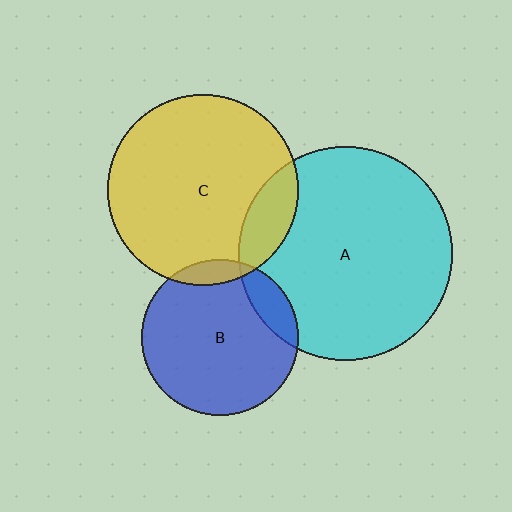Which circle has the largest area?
Circle A (cyan).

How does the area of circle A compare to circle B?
Approximately 1.9 times.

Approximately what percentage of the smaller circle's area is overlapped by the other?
Approximately 15%.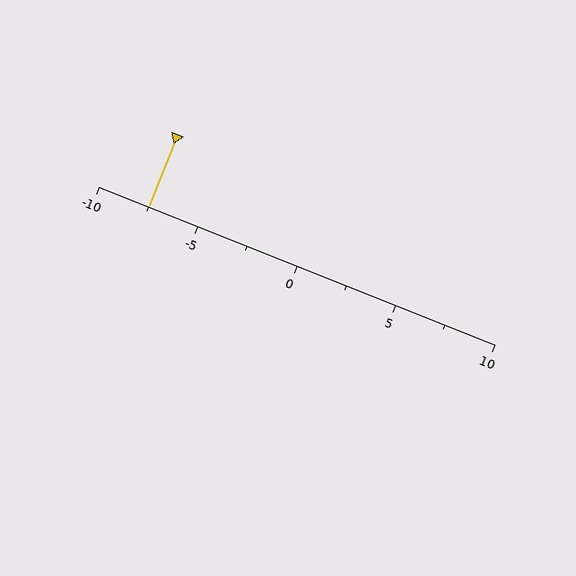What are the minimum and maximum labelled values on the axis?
The axis runs from -10 to 10.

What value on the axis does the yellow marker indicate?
The marker indicates approximately -7.5.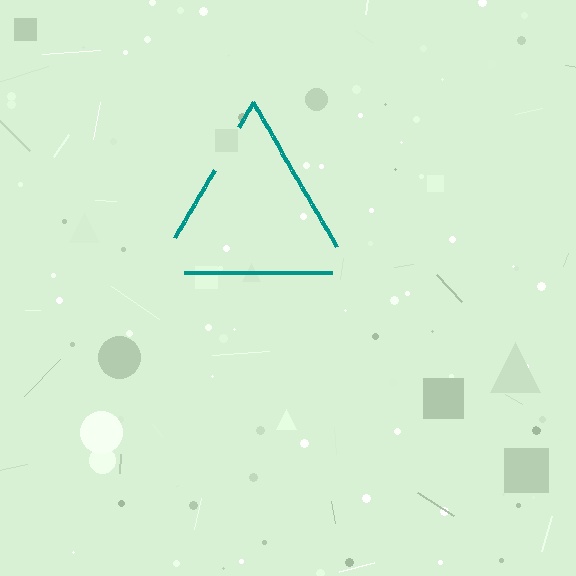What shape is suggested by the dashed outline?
The dashed outline suggests a triangle.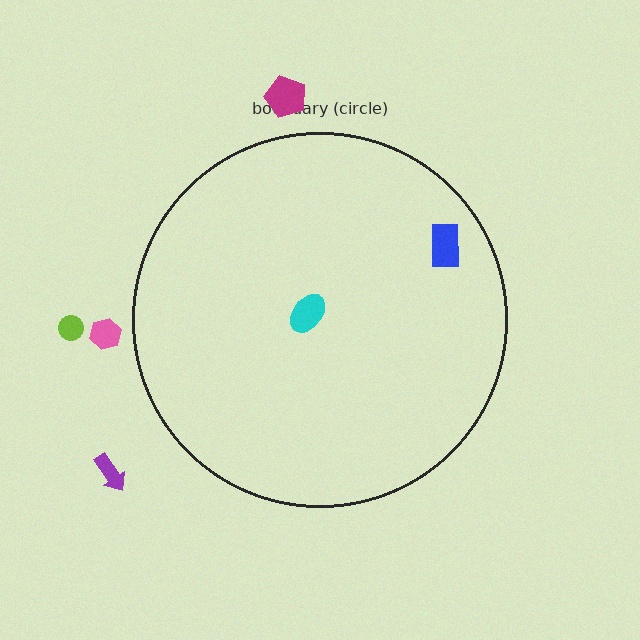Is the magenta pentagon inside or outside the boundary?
Outside.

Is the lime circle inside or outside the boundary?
Outside.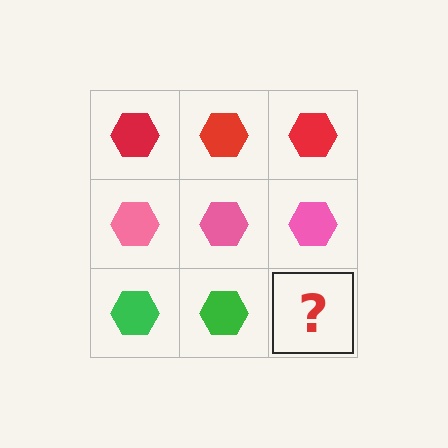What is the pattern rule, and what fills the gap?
The rule is that each row has a consistent color. The gap should be filled with a green hexagon.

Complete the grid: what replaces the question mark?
The question mark should be replaced with a green hexagon.